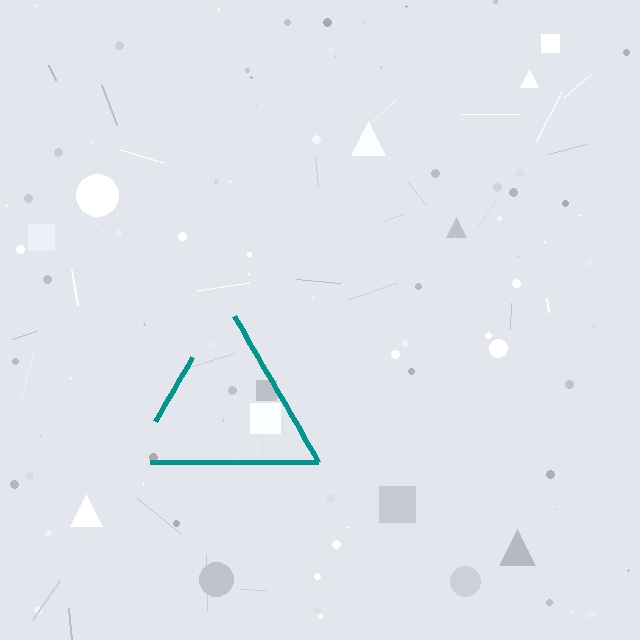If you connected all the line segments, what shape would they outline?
They would outline a triangle.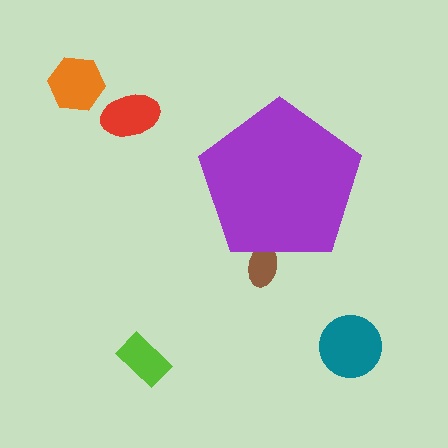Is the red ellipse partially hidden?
No, the red ellipse is fully visible.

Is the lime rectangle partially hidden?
No, the lime rectangle is fully visible.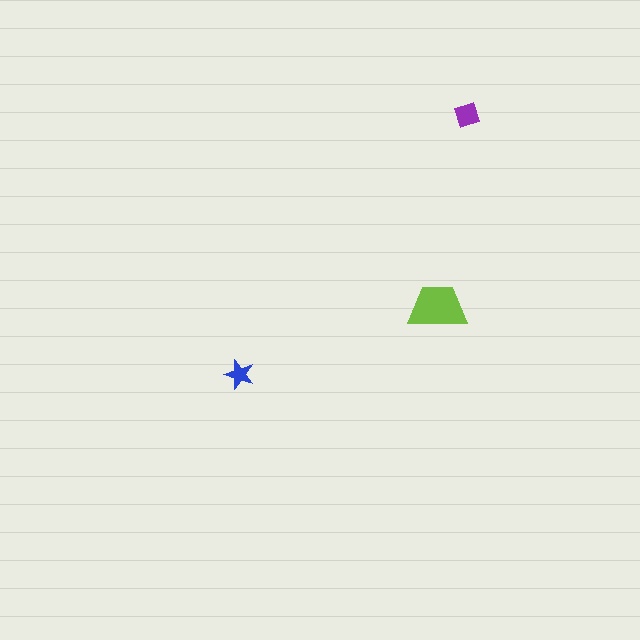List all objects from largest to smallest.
The lime trapezoid, the purple diamond, the blue star.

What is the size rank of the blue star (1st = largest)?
3rd.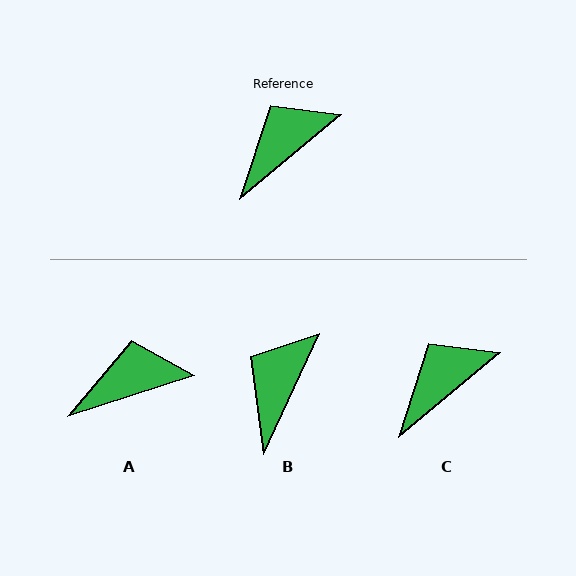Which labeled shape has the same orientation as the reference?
C.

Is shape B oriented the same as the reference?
No, it is off by about 26 degrees.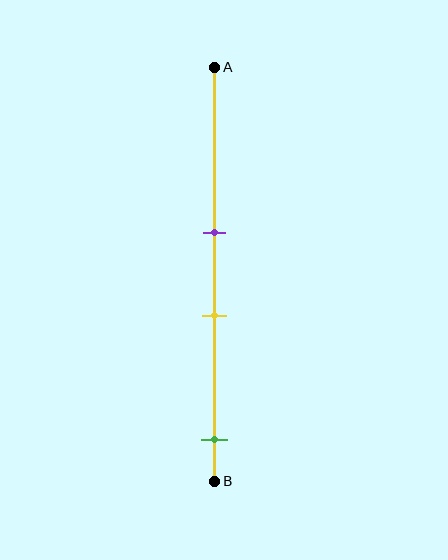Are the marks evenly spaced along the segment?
No, the marks are not evenly spaced.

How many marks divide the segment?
There are 3 marks dividing the segment.